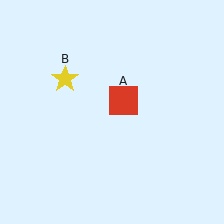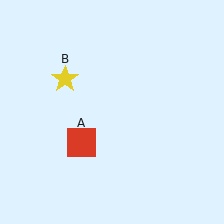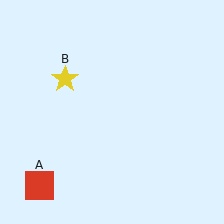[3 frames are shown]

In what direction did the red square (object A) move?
The red square (object A) moved down and to the left.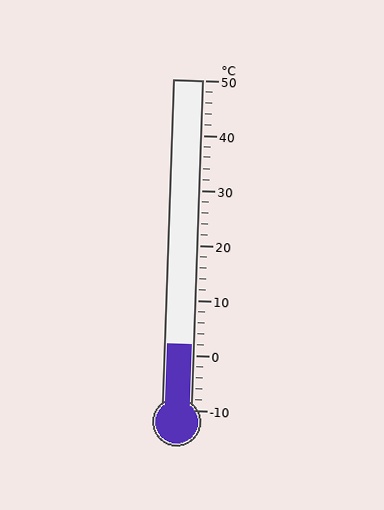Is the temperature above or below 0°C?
The temperature is above 0°C.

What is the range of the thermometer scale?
The thermometer scale ranges from -10°C to 50°C.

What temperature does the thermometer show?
The thermometer shows approximately 2°C.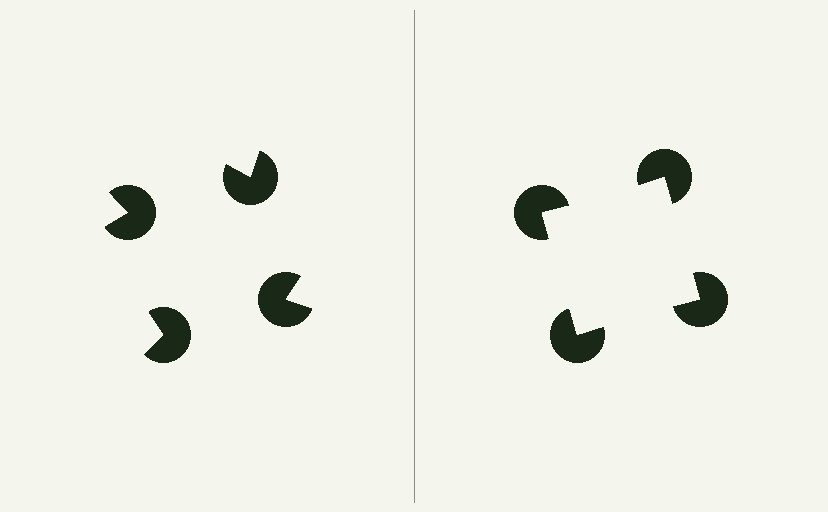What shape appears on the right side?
An illusory square.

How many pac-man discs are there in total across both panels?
8 — 4 on each side.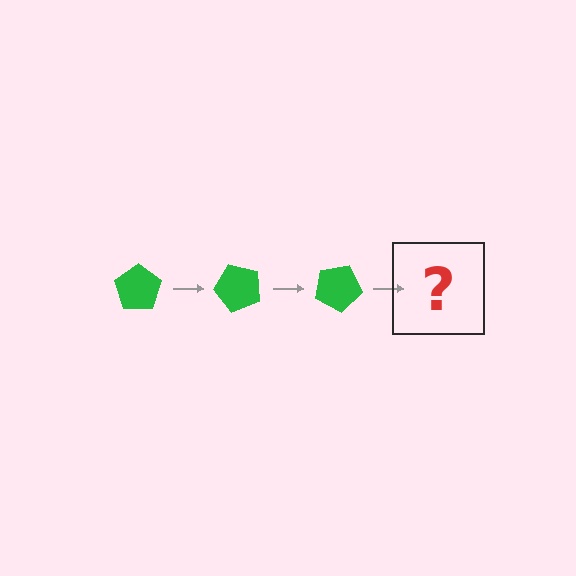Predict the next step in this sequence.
The next step is a green pentagon rotated 150 degrees.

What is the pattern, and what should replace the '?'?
The pattern is that the pentagon rotates 50 degrees each step. The '?' should be a green pentagon rotated 150 degrees.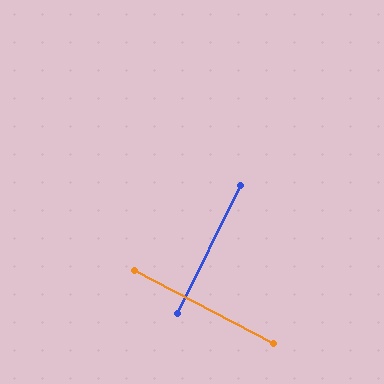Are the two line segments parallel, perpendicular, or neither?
Perpendicular — they meet at approximately 89°.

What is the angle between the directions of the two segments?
Approximately 89 degrees.